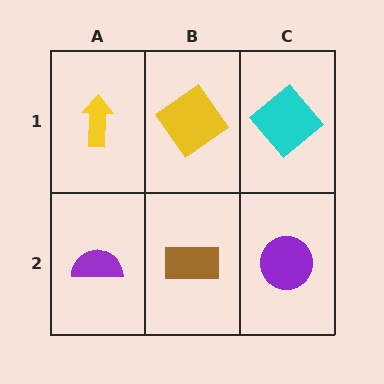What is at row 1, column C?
A cyan diamond.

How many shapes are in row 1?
3 shapes.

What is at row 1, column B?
A yellow diamond.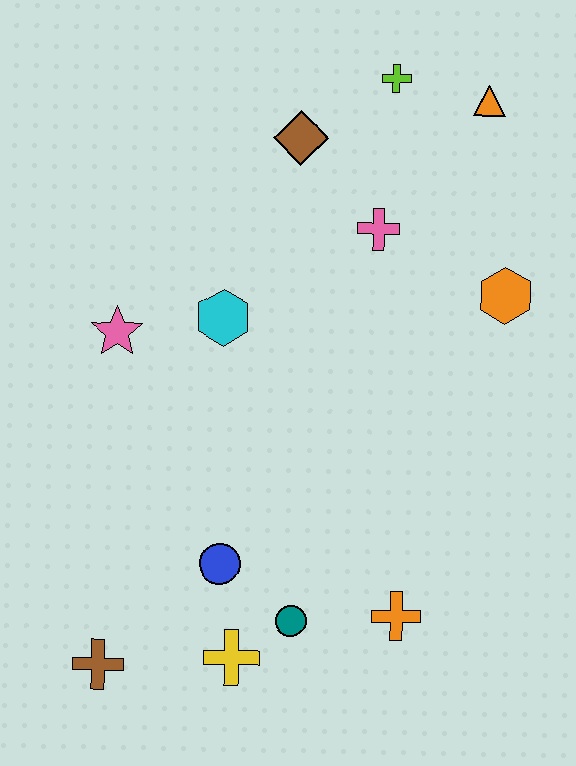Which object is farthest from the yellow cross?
The orange triangle is farthest from the yellow cross.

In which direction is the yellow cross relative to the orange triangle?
The yellow cross is below the orange triangle.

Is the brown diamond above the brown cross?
Yes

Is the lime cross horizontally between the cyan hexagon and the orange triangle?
Yes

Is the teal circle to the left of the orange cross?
Yes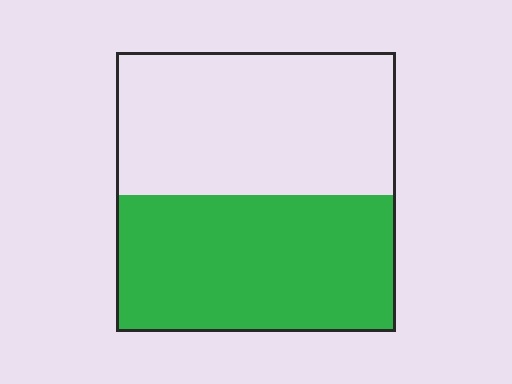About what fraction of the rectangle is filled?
About one half (1/2).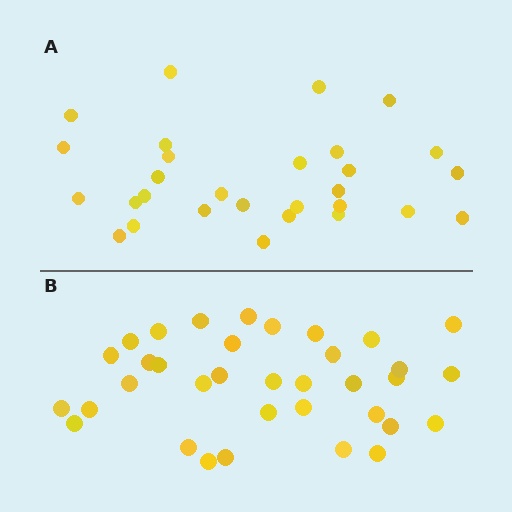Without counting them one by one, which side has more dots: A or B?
Region B (the bottom region) has more dots.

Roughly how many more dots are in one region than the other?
Region B has about 6 more dots than region A.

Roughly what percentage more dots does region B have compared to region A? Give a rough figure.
About 20% more.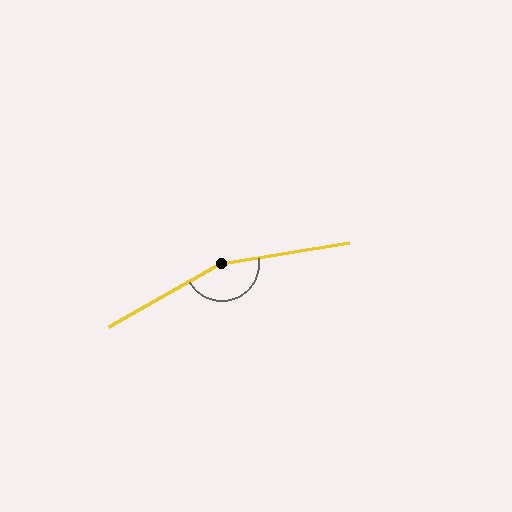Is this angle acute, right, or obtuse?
It is obtuse.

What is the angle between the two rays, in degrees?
Approximately 160 degrees.